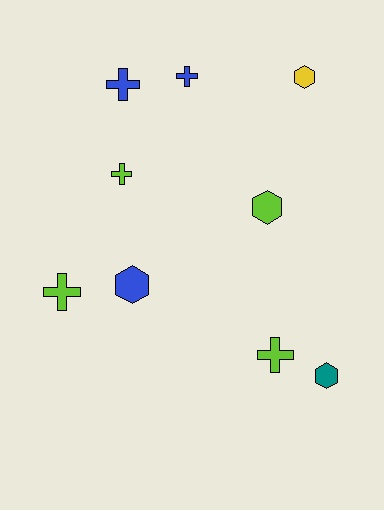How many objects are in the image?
There are 9 objects.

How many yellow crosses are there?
There are no yellow crosses.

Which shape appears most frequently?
Cross, with 5 objects.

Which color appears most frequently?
Lime, with 4 objects.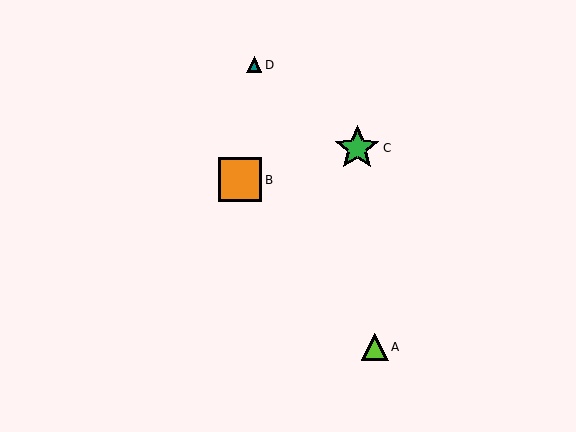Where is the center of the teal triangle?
The center of the teal triangle is at (254, 65).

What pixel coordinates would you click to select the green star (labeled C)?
Click at (357, 148) to select the green star C.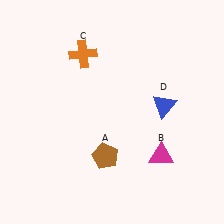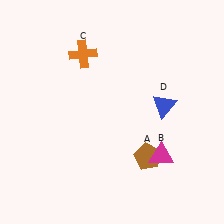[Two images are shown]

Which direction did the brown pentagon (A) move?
The brown pentagon (A) moved right.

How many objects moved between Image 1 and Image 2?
1 object moved between the two images.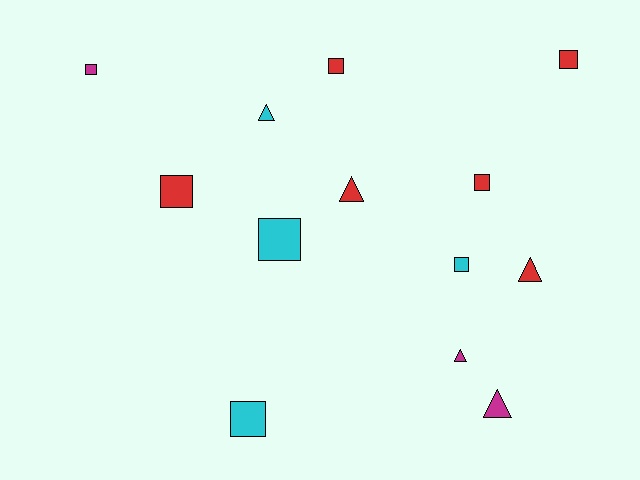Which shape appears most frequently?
Square, with 8 objects.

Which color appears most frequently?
Red, with 6 objects.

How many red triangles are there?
There are 2 red triangles.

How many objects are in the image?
There are 13 objects.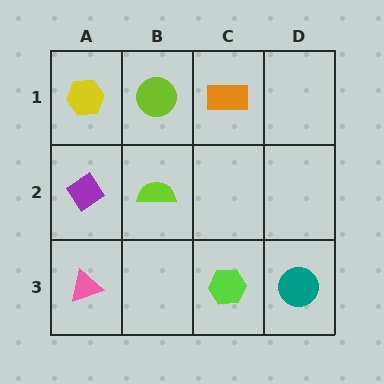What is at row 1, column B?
A lime circle.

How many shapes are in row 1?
3 shapes.